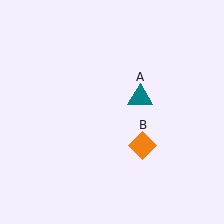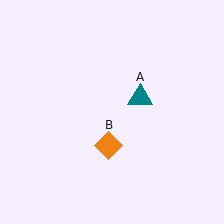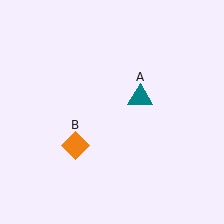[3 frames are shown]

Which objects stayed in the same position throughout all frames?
Teal triangle (object A) remained stationary.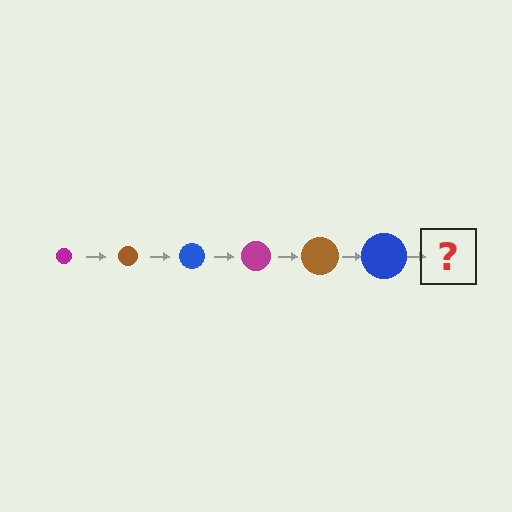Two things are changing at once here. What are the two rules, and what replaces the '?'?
The two rules are that the circle grows larger each step and the color cycles through magenta, brown, and blue. The '?' should be a magenta circle, larger than the previous one.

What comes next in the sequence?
The next element should be a magenta circle, larger than the previous one.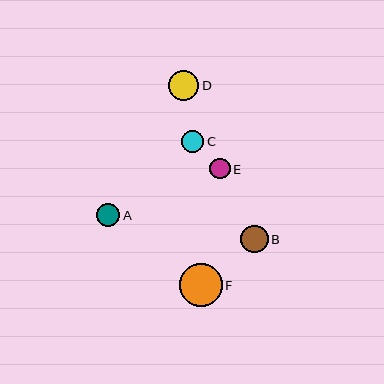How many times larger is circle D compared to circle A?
Circle D is approximately 1.3 times the size of circle A.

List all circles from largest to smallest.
From largest to smallest: F, D, B, A, C, E.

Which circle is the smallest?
Circle E is the smallest with a size of approximately 20 pixels.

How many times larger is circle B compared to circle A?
Circle B is approximately 1.2 times the size of circle A.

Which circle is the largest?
Circle F is the largest with a size of approximately 43 pixels.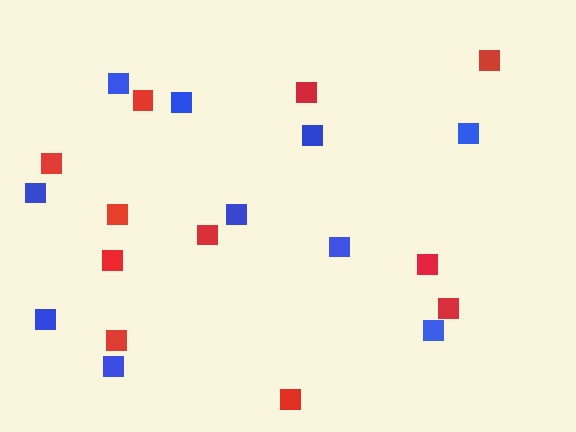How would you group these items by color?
There are 2 groups: one group of red squares (11) and one group of blue squares (10).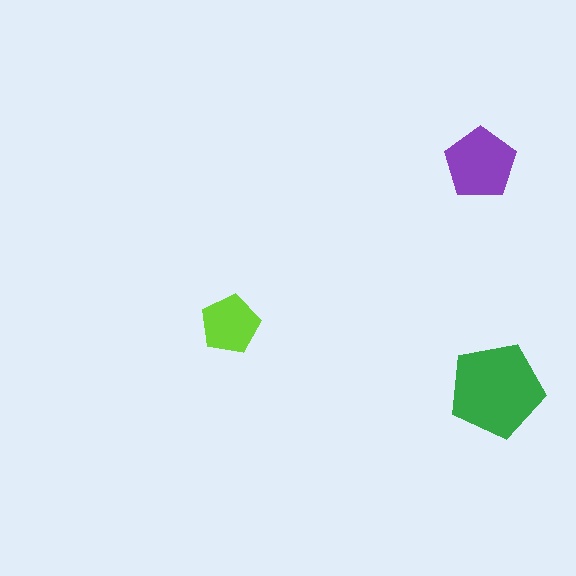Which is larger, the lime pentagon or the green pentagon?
The green one.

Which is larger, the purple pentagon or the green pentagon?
The green one.